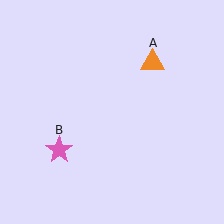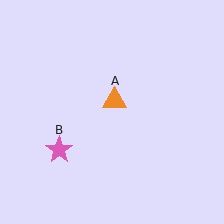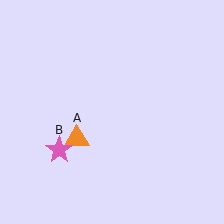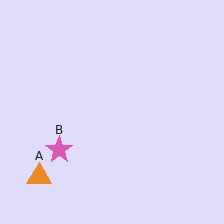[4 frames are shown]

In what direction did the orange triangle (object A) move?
The orange triangle (object A) moved down and to the left.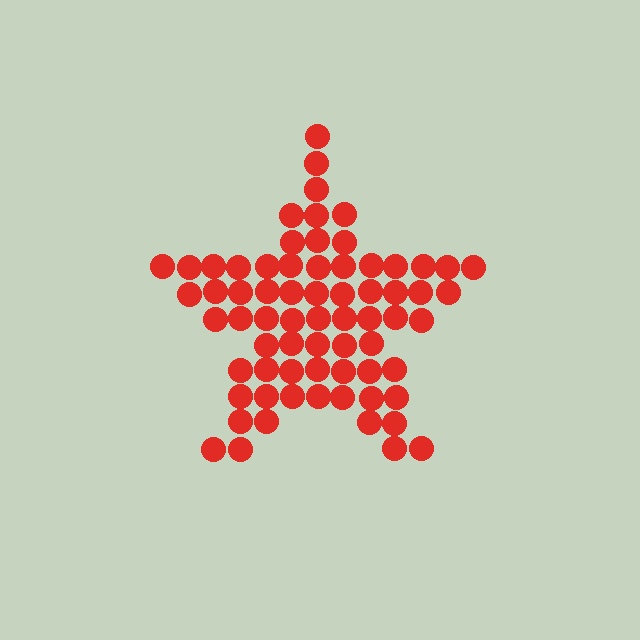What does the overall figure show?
The overall figure shows a star.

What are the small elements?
The small elements are circles.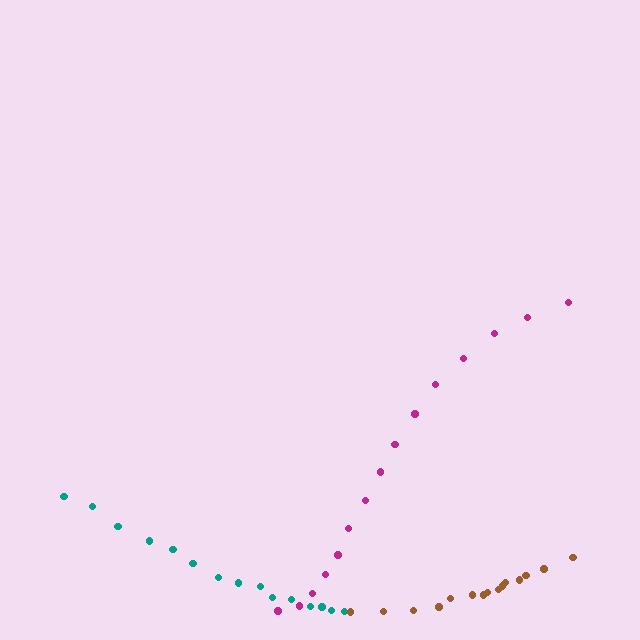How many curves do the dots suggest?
There are 3 distinct paths.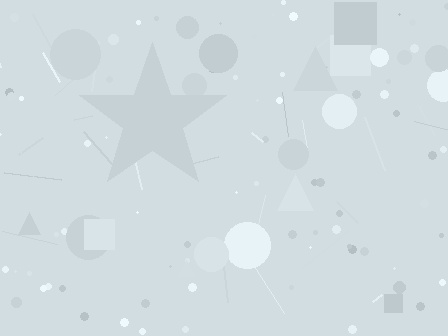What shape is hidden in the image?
A star is hidden in the image.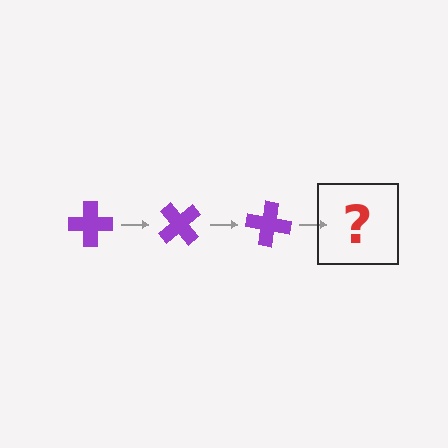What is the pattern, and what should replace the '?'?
The pattern is that the cross rotates 50 degrees each step. The '?' should be a purple cross rotated 150 degrees.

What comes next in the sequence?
The next element should be a purple cross rotated 150 degrees.